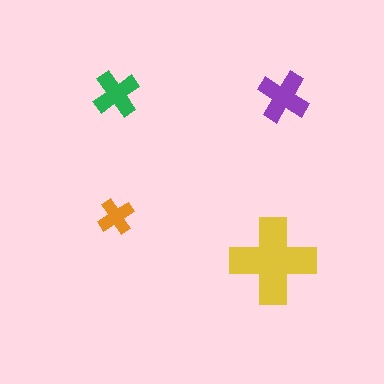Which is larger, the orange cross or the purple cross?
The purple one.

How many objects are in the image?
There are 4 objects in the image.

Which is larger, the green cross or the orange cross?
The green one.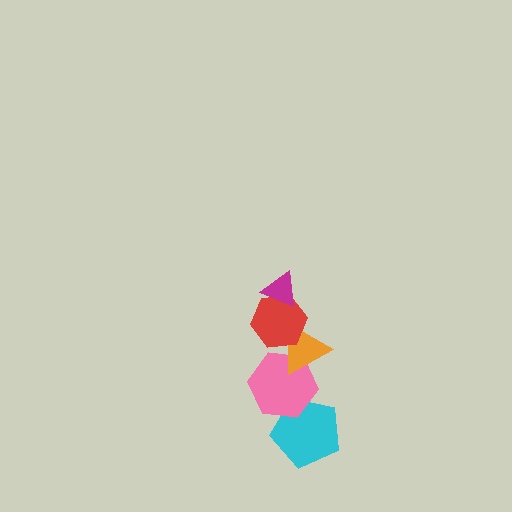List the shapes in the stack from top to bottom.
From top to bottom: the magenta triangle, the red hexagon, the orange triangle, the pink hexagon, the cyan pentagon.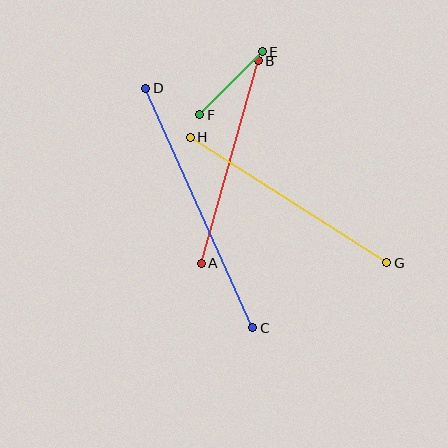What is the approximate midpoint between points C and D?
The midpoint is at approximately (199, 208) pixels.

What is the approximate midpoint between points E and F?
The midpoint is at approximately (231, 83) pixels.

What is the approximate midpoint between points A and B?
The midpoint is at approximately (230, 162) pixels.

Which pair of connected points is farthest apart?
Points C and D are farthest apart.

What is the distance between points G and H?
The distance is approximately 233 pixels.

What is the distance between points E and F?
The distance is approximately 89 pixels.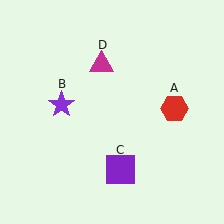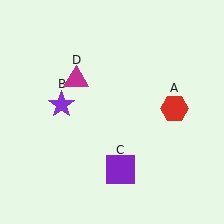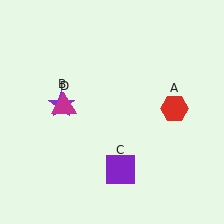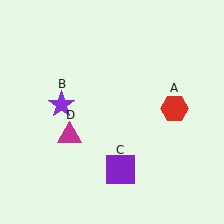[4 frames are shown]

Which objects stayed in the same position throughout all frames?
Red hexagon (object A) and purple star (object B) and purple square (object C) remained stationary.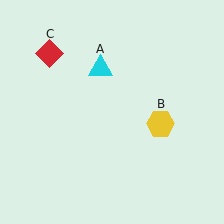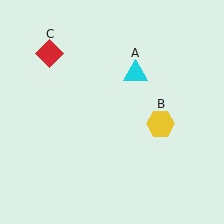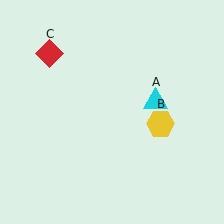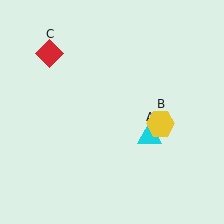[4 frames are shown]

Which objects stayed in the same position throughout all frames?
Yellow hexagon (object B) and red diamond (object C) remained stationary.